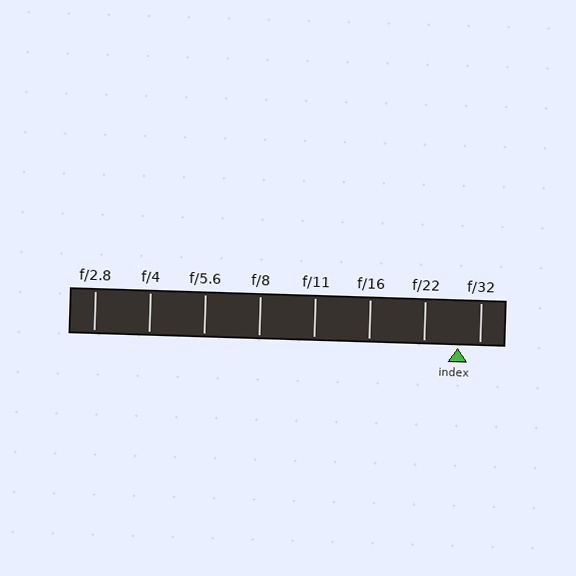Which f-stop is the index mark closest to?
The index mark is closest to f/32.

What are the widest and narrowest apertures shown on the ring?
The widest aperture shown is f/2.8 and the narrowest is f/32.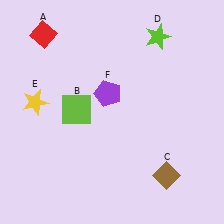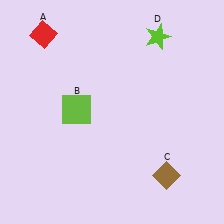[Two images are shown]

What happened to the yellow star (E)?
The yellow star (E) was removed in Image 2. It was in the top-left area of Image 1.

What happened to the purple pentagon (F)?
The purple pentagon (F) was removed in Image 2. It was in the top-left area of Image 1.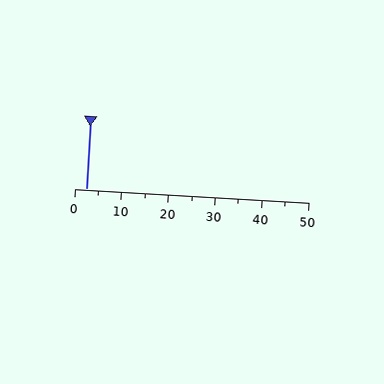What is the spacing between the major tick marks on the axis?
The major ticks are spaced 10 apart.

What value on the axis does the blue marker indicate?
The marker indicates approximately 2.5.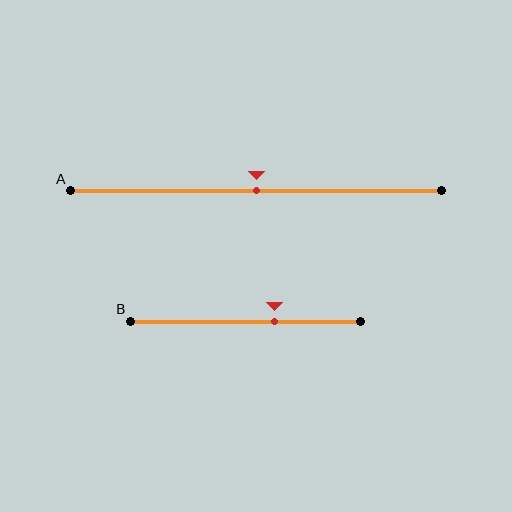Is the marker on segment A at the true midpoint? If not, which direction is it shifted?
Yes, the marker on segment A is at the true midpoint.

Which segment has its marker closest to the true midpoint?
Segment A has its marker closest to the true midpoint.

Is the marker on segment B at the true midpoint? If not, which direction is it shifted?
No, the marker on segment B is shifted to the right by about 13% of the segment length.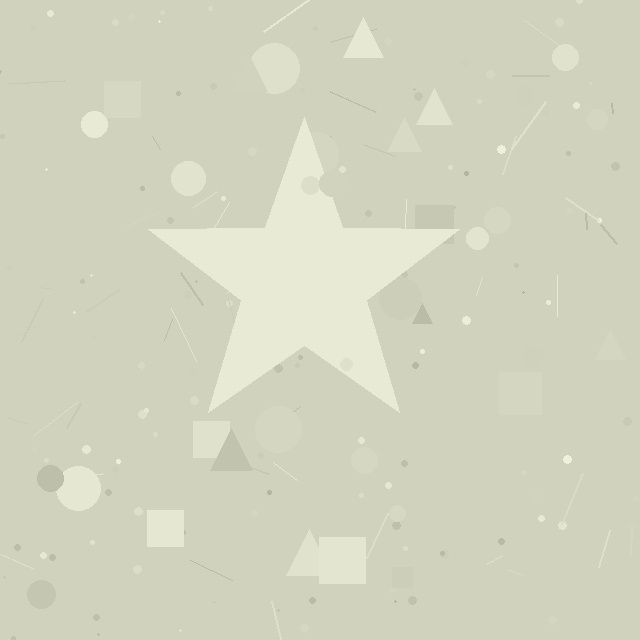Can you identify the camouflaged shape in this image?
The camouflaged shape is a star.